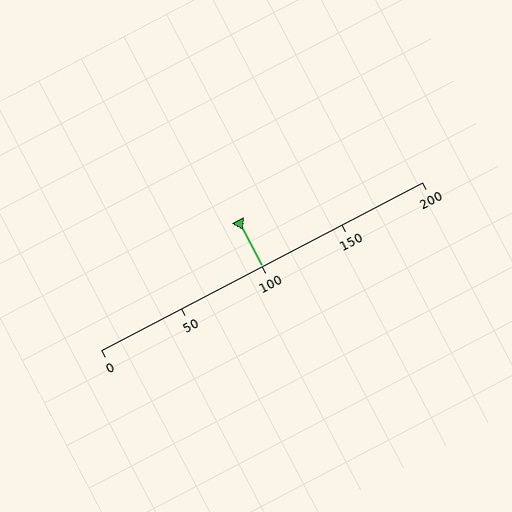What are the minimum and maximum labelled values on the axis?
The axis runs from 0 to 200.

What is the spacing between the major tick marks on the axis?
The major ticks are spaced 50 apart.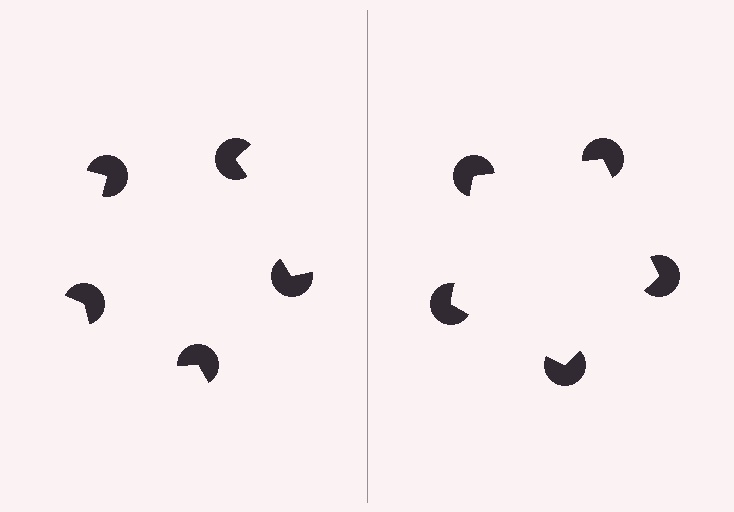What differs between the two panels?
The pac-man discs are positioned identically on both sides; only the wedge orientations differ. On the right they align to a pentagon; on the left they are misaligned.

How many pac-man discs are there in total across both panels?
10 — 5 on each side.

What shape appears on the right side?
An illusory pentagon.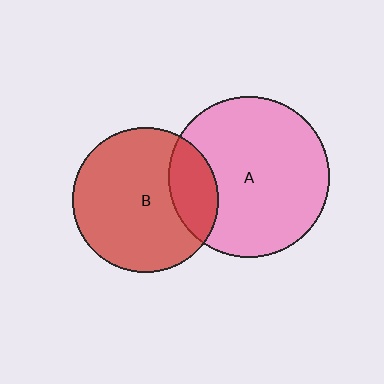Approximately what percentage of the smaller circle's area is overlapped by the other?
Approximately 20%.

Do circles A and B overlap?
Yes.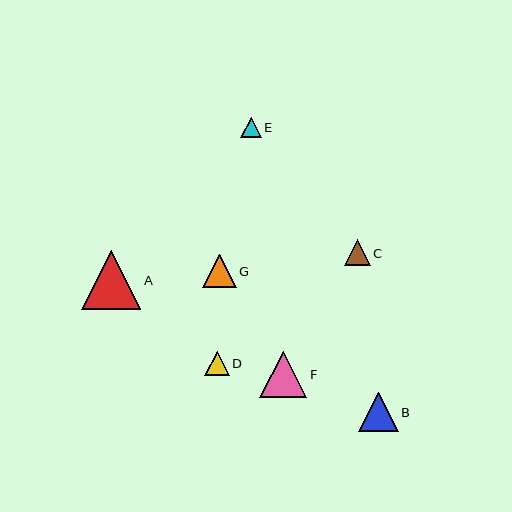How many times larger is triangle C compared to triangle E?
Triangle C is approximately 1.3 times the size of triangle E.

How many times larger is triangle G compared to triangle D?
Triangle G is approximately 1.4 times the size of triangle D.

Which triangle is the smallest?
Triangle E is the smallest with a size of approximately 20 pixels.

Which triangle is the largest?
Triangle A is the largest with a size of approximately 59 pixels.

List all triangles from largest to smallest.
From largest to smallest: A, F, B, G, C, D, E.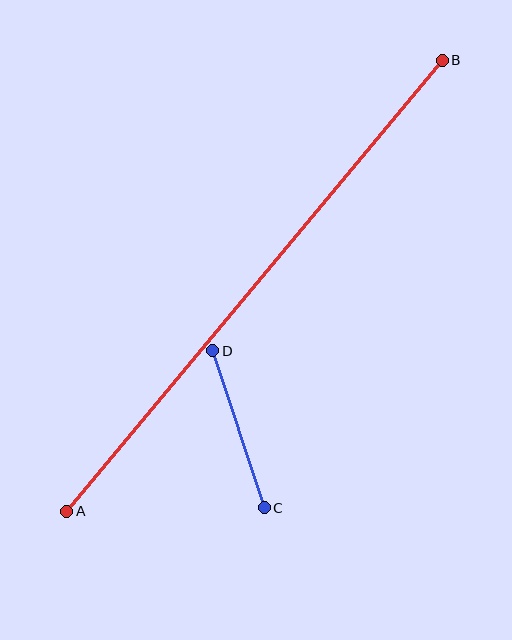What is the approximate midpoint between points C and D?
The midpoint is at approximately (239, 429) pixels.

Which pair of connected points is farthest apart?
Points A and B are farthest apart.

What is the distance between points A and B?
The distance is approximately 587 pixels.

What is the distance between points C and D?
The distance is approximately 165 pixels.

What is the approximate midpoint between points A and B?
The midpoint is at approximately (254, 286) pixels.